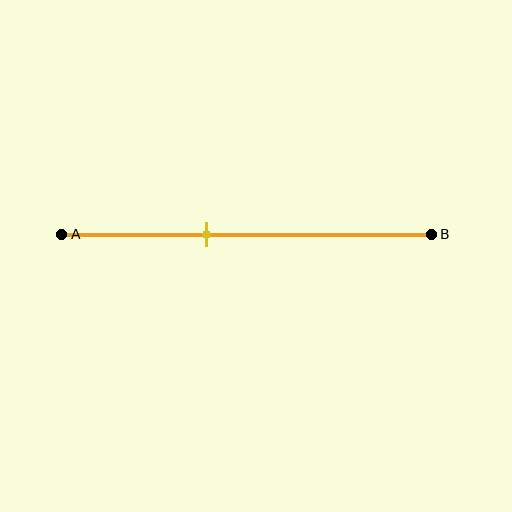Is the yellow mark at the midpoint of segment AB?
No, the mark is at about 40% from A, not at the 50% midpoint.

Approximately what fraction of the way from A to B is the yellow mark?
The yellow mark is approximately 40% of the way from A to B.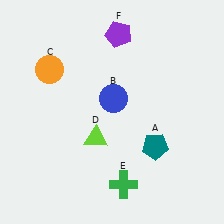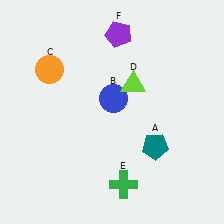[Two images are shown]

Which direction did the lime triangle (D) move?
The lime triangle (D) moved up.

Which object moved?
The lime triangle (D) moved up.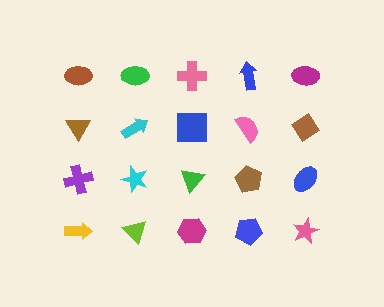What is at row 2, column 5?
A brown diamond.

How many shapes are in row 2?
5 shapes.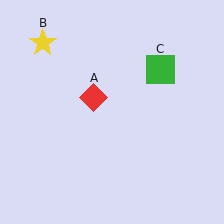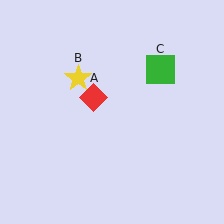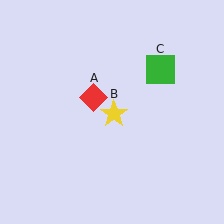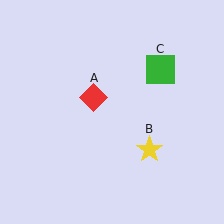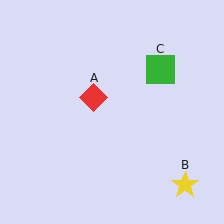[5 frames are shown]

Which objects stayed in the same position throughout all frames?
Red diamond (object A) and green square (object C) remained stationary.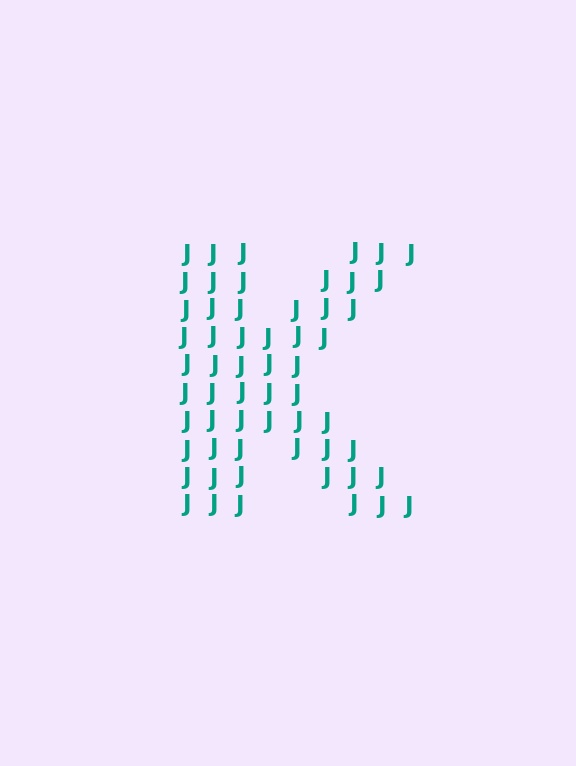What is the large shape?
The large shape is the letter K.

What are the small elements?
The small elements are letter J's.